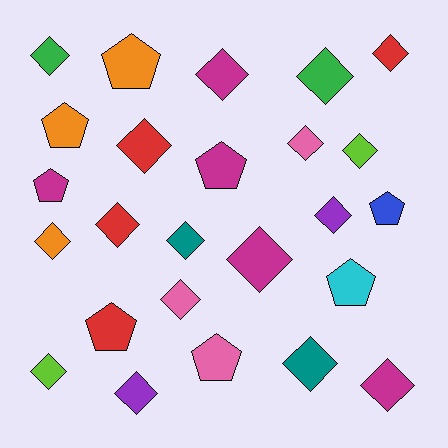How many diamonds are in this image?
There are 17 diamonds.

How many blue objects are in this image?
There is 1 blue object.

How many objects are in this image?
There are 25 objects.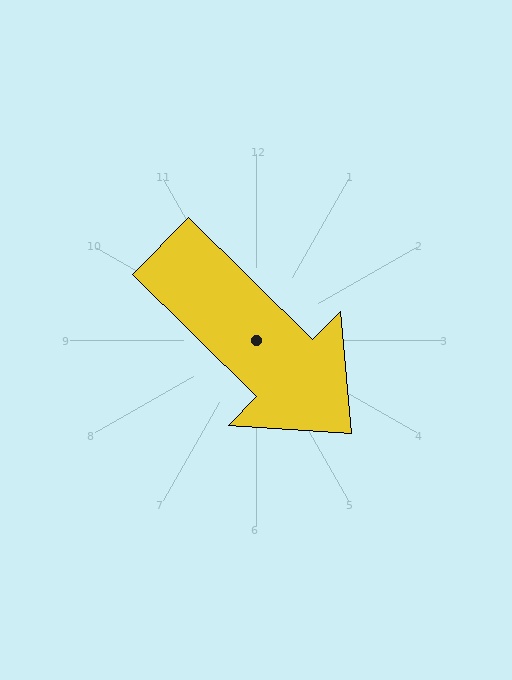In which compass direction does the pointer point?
Southeast.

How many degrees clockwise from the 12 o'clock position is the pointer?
Approximately 135 degrees.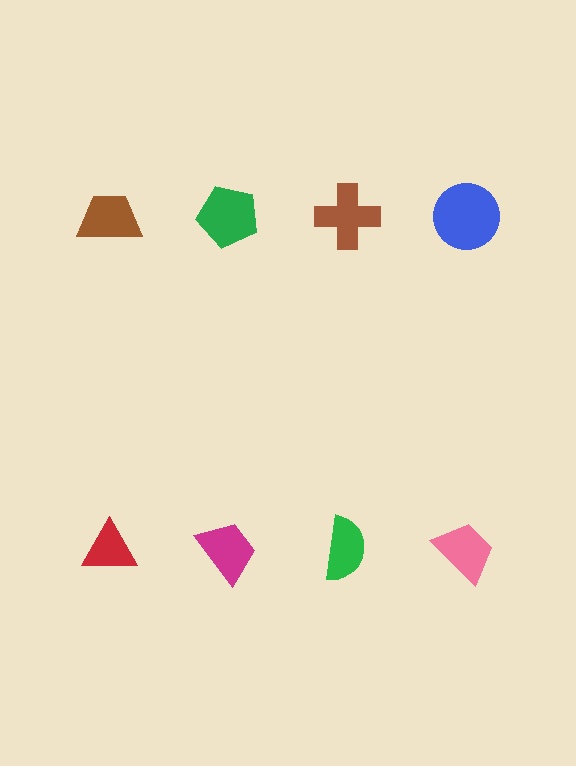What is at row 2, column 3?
A green semicircle.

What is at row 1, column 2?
A green pentagon.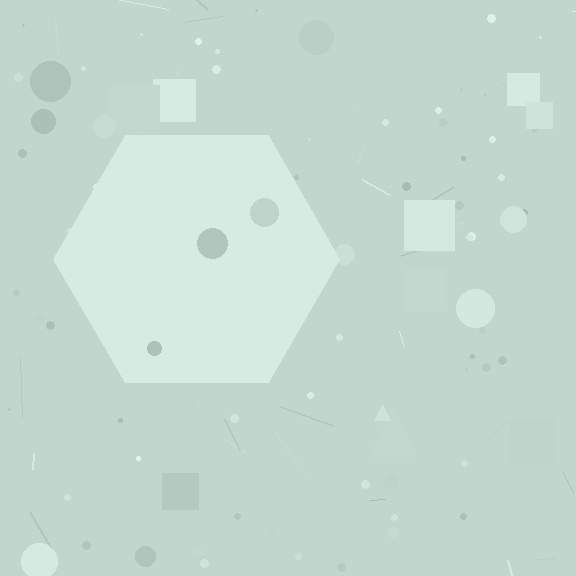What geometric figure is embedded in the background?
A hexagon is embedded in the background.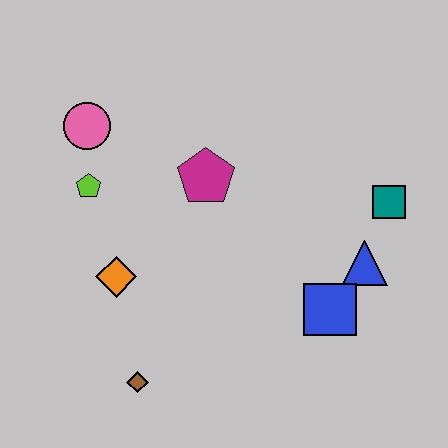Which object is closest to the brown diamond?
The orange diamond is closest to the brown diamond.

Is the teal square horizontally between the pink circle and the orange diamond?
No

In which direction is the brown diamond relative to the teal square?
The brown diamond is to the left of the teal square.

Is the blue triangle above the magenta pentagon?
No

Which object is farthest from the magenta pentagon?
The brown diamond is farthest from the magenta pentagon.